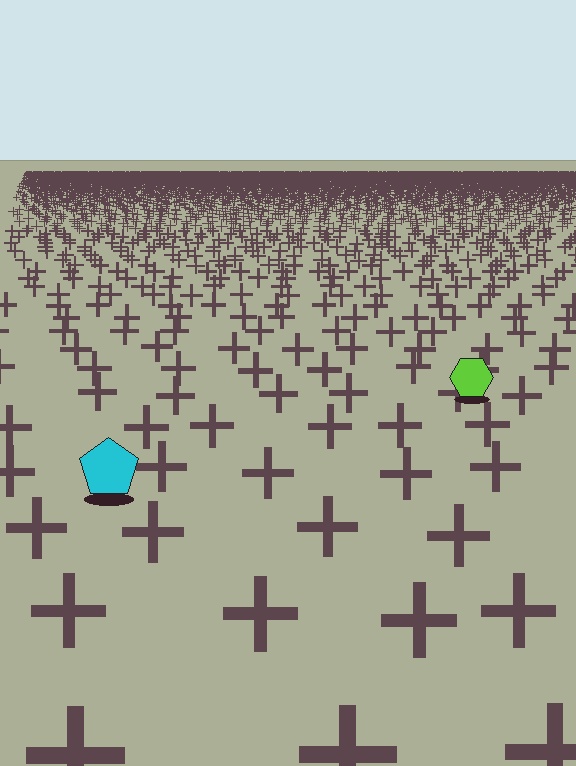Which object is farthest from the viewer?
The lime hexagon is farthest from the viewer. It appears smaller and the ground texture around it is denser.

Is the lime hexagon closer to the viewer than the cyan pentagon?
No. The cyan pentagon is closer — you can tell from the texture gradient: the ground texture is coarser near it.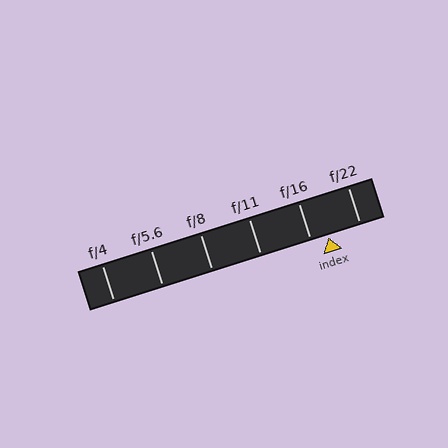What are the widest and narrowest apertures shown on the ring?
The widest aperture shown is f/4 and the narrowest is f/22.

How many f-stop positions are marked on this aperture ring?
There are 6 f-stop positions marked.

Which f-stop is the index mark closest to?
The index mark is closest to f/16.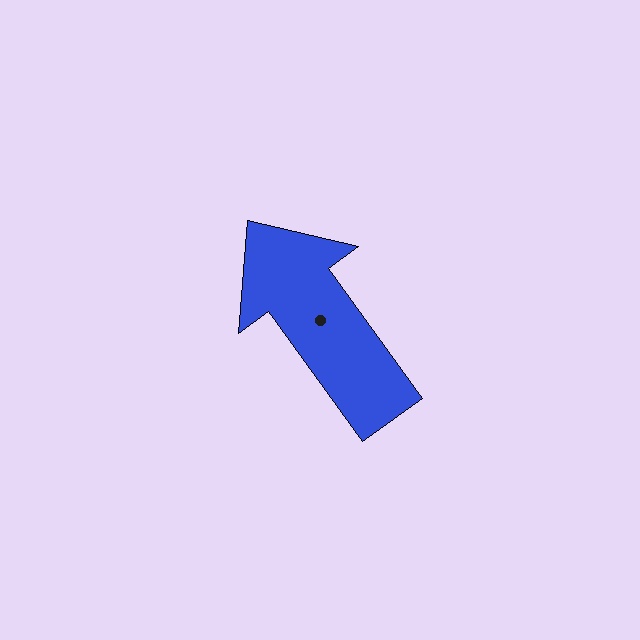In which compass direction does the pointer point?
Northwest.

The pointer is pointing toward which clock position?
Roughly 11 o'clock.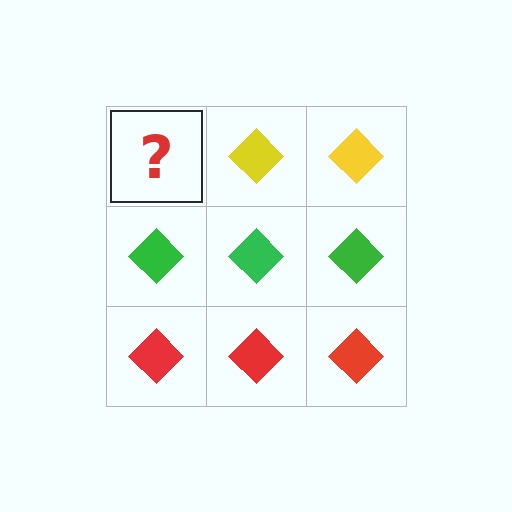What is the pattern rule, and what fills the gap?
The rule is that each row has a consistent color. The gap should be filled with a yellow diamond.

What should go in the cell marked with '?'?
The missing cell should contain a yellow diamond.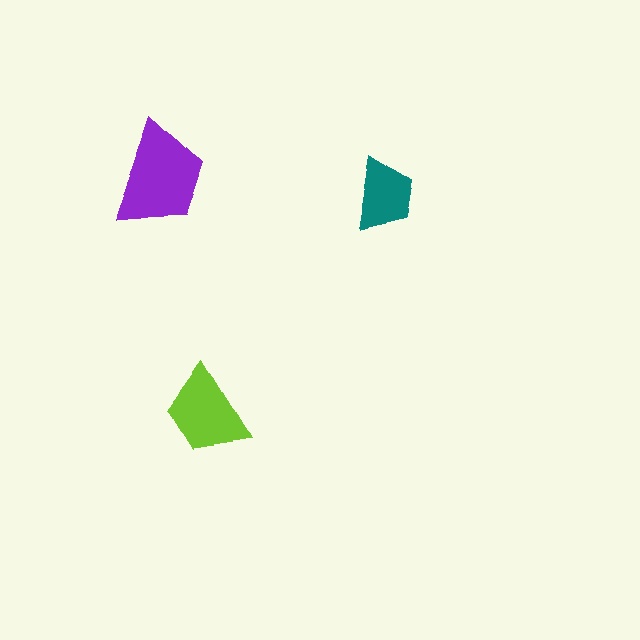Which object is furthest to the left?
The purple trapezoid is leftmost.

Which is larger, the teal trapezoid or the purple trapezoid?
The purple one.